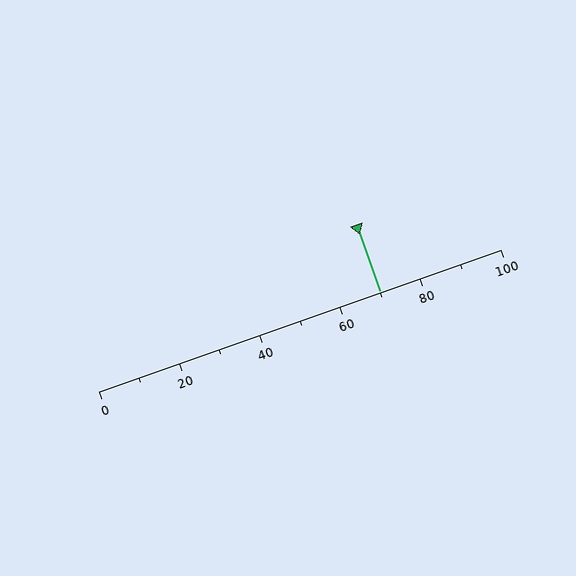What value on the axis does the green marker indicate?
The marker indicates approximately 70.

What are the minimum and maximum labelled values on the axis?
The axis runs from 0 to 100.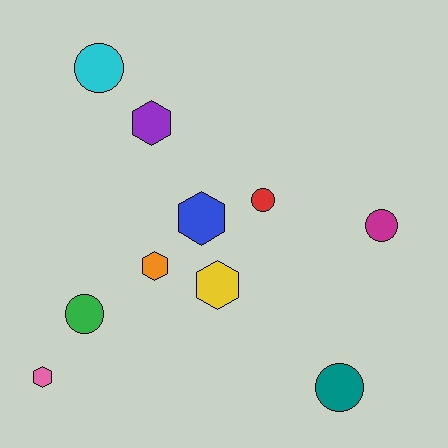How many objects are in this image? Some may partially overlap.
There are 10 objects.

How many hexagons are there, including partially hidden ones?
There are 5 hexagons.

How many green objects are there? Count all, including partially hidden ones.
There is 1 green object.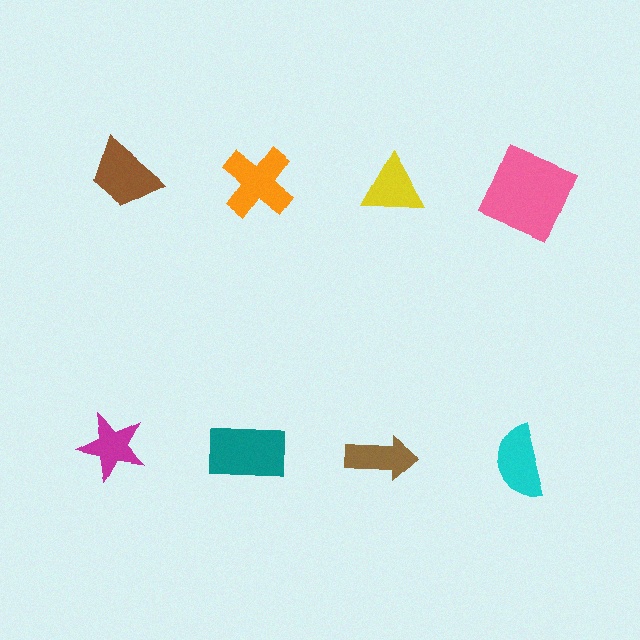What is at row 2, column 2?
A teal rectangle.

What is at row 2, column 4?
A cyan semicircle.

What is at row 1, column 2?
An orange cross.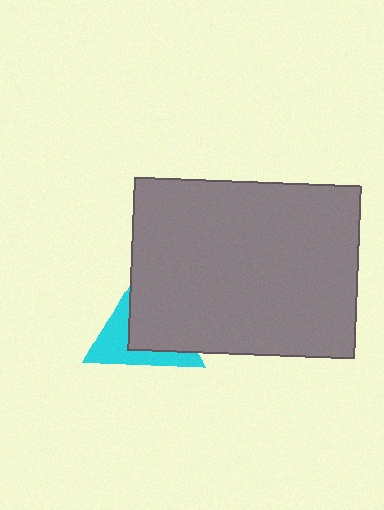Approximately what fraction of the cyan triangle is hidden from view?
Roughly 57% of the cyan triangle is hidden behind the gray rectangle.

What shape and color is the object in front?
The object in front is a gray rectangle.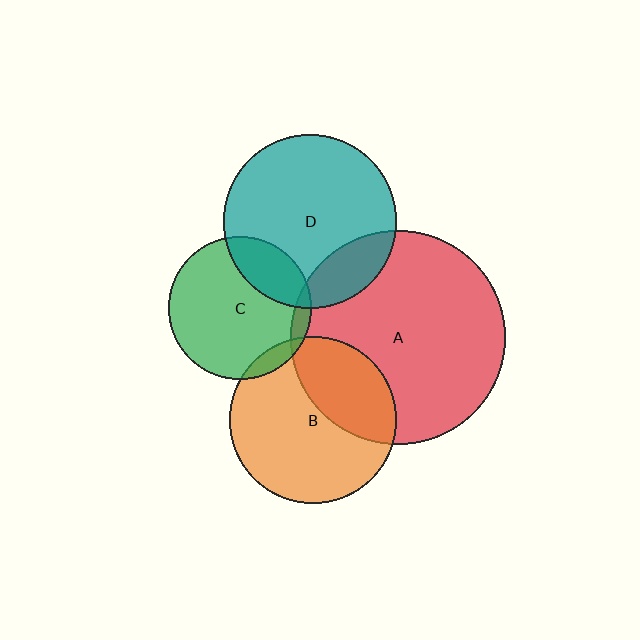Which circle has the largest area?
Circle A (red).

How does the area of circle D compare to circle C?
Approximately 1.5 times.